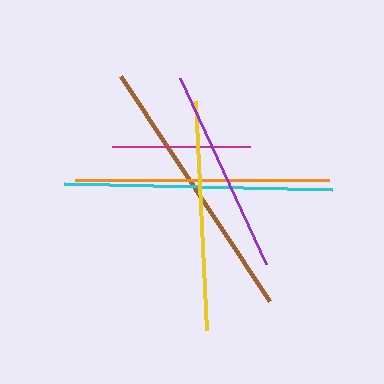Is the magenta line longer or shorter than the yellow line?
The yellow line is longer than the magenta line.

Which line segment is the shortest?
The magenta line is the shortest at approximately 138 pixels.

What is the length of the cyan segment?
The cyan segment is approximately 268 pixels long.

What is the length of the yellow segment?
The yellow segment is approximately 229 pixels long.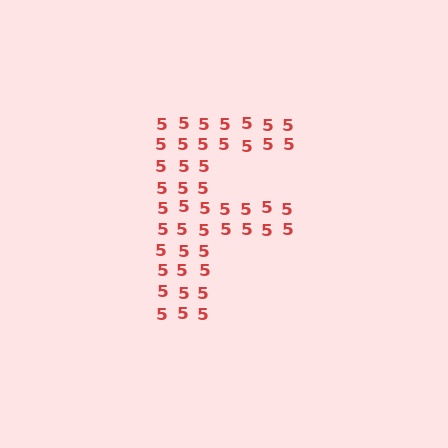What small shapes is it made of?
It is made of small digit 5's.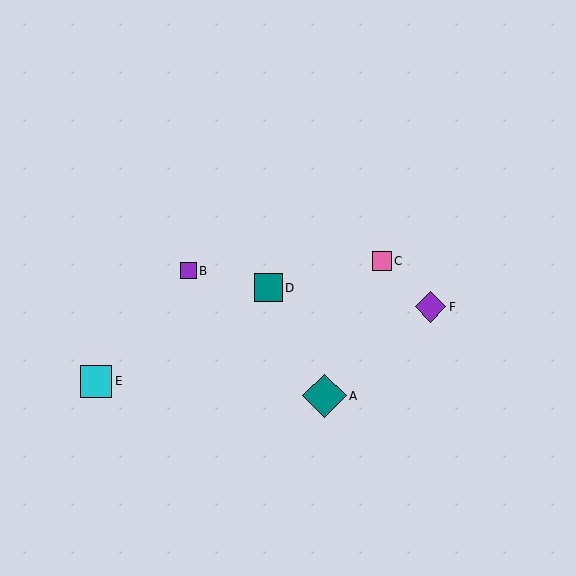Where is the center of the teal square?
The center of the teal square is at (268, 288).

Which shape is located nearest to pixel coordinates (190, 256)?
The purple square (labeled B) at (188, 271) is nearest to that location.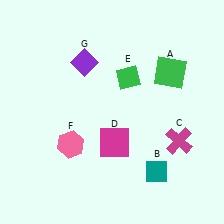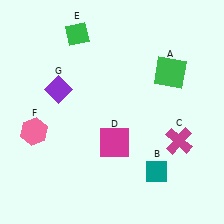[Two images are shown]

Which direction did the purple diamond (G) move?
The purple diamond (G) moved down.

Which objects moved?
The objects that moved are: the green diamond (E), the pink hexagon (F), the purple diamond (G).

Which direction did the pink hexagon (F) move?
The pink hexagon (F) moved left.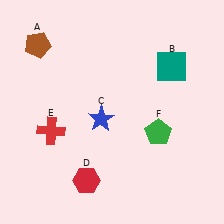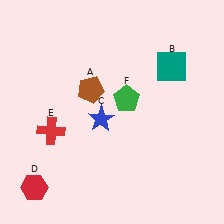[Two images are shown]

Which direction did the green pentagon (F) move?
The green pentagon (F) moved up.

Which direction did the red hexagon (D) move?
The red hexagon (D) moved left.